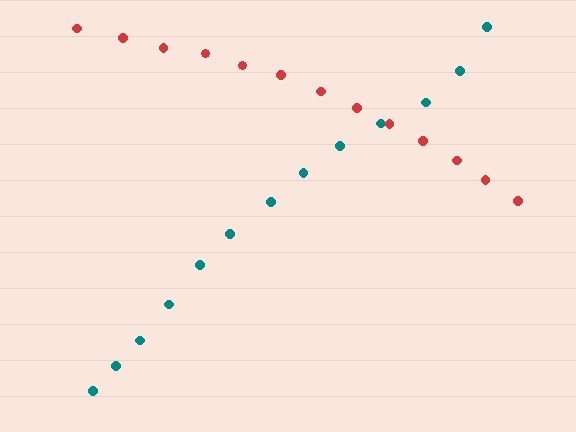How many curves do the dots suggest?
There are 2 distinct paths.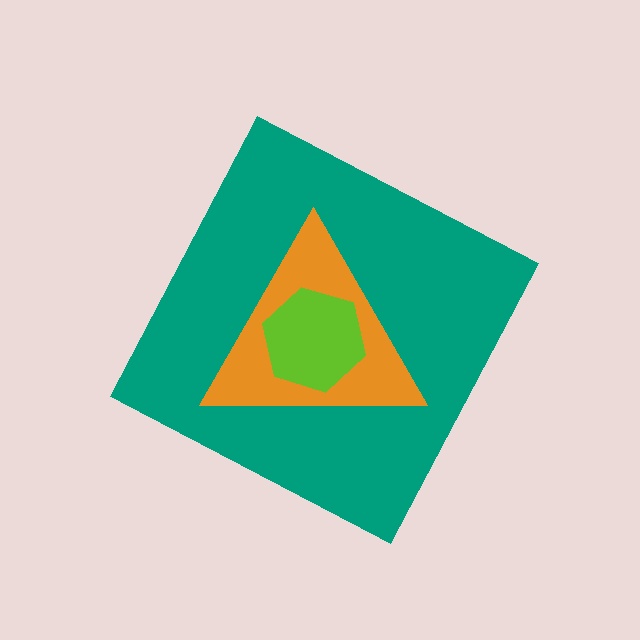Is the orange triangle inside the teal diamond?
Yes.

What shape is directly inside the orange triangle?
The lime hexagon.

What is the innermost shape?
The lime hexagon.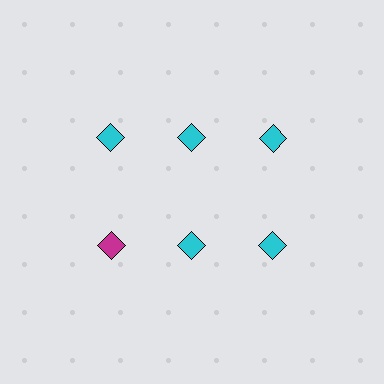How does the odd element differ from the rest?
It has a different color: magenta instead of cyan.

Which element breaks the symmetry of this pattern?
The magenta diamond in the second row, leftmost column breaks the symmetry. All other shapes are cyan diamonds.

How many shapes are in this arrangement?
There are 6 shapes arranged in a grid pattern.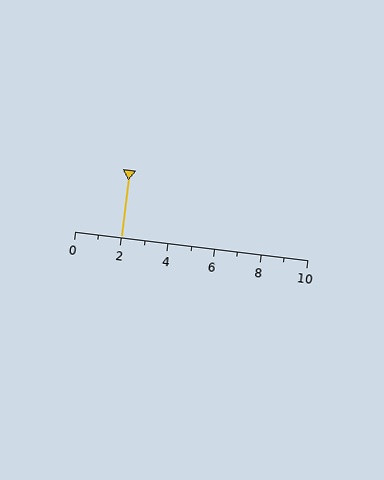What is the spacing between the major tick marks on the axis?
The major ticks are spaced 2 apart.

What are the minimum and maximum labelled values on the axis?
The axis runs from 0 to 10.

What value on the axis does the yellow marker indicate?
The marker indicates approximately 2.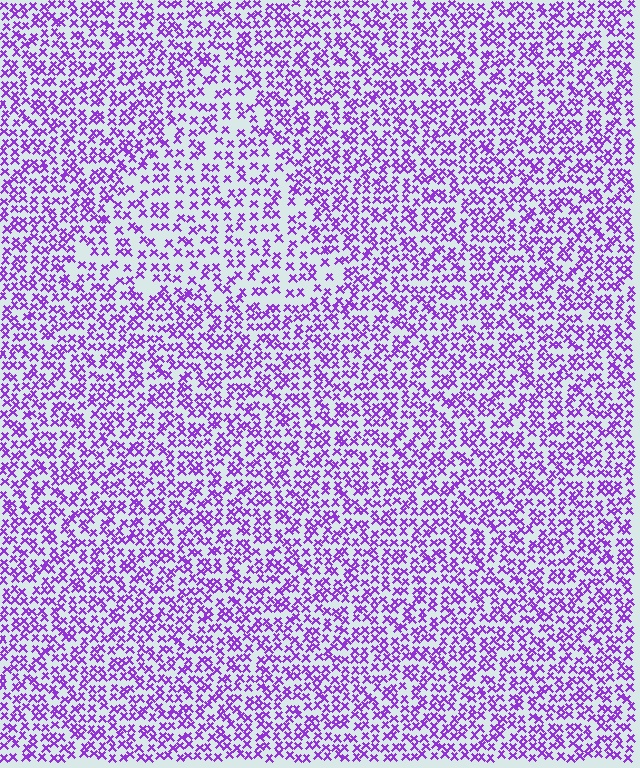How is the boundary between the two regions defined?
The boundary is defined by a change in element density (approximately 1.6x ratio). All elements are the same color, size, and shape.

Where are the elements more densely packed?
The elements are more densely packed outside the triangle boundary.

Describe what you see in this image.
The image contains small purple elements arranged at two different densities. A triangle-shaped region is visible where the elements are less densely packed than the surrounding area.